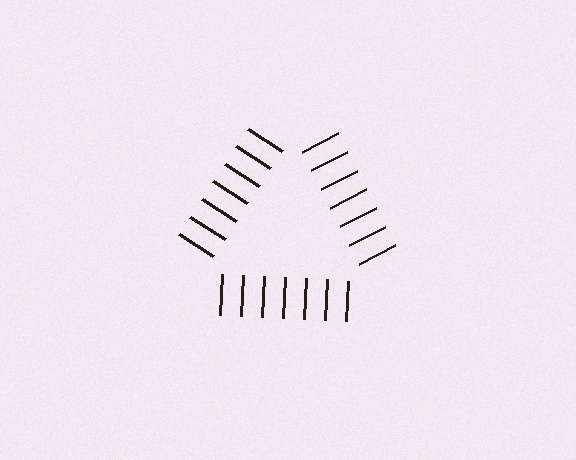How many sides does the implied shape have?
3 sides — the line-ends trace a triangle.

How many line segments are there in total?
21 — 7 along each of the 3 edges.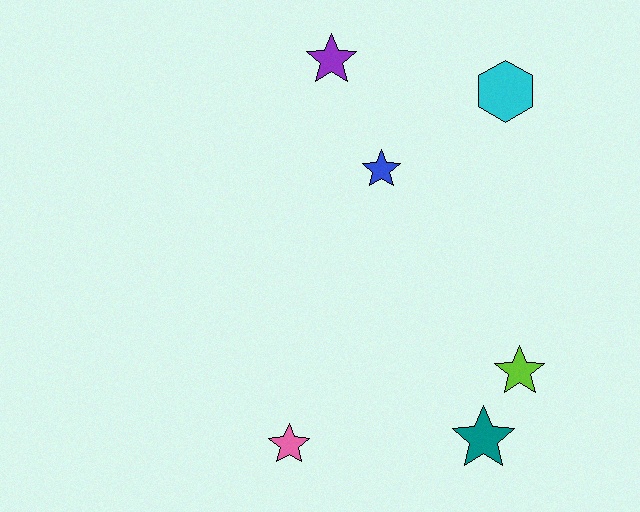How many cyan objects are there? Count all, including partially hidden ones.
There is 1 cyan object.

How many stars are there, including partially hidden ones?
There are 5 stars.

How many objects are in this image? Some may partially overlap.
There are 6 objects.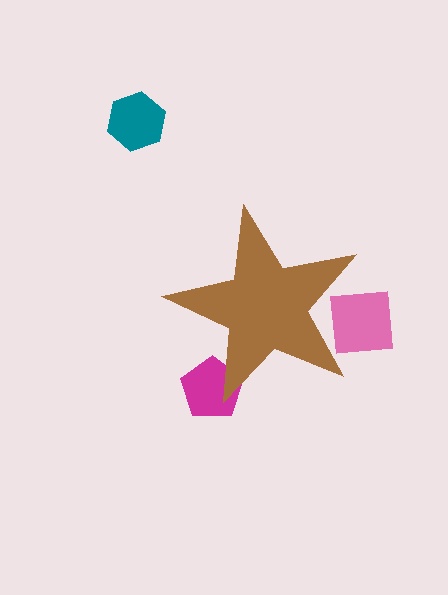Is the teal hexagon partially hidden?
No, the teal hexagon is fully visible.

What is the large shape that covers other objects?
A brown star.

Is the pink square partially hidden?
Yes, the pink square is partially hidden behind the brown star.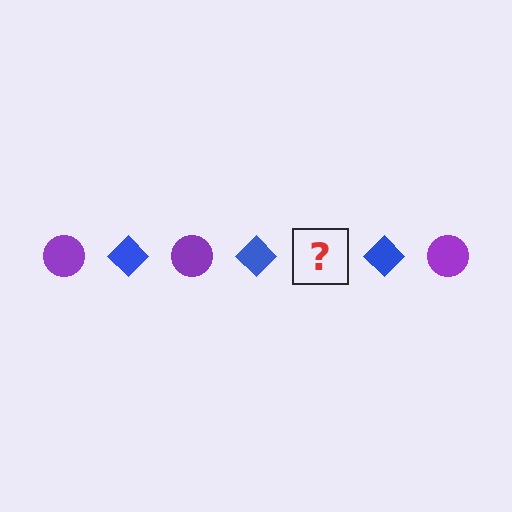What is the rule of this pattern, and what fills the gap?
The rule is that the pattern alternates between purple circle and blue diamond. The gap should be filled with a purple circle.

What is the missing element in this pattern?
The missing element is a purple circle.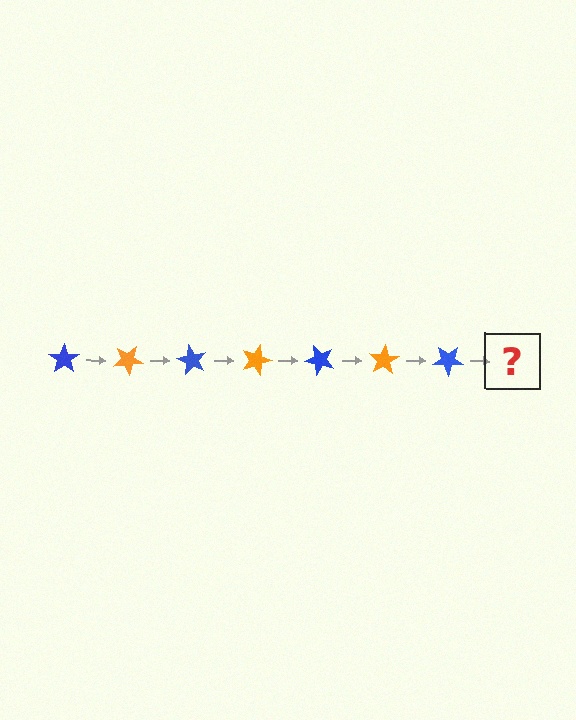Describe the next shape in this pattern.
It should be an orange star, rotated 210 degrees from the start.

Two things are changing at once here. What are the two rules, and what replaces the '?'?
The two rules are that it rotates 30 degrees each step and the color cycles through blue and orange. The '?' should be an orange star, rotated 210 degrees from the start.